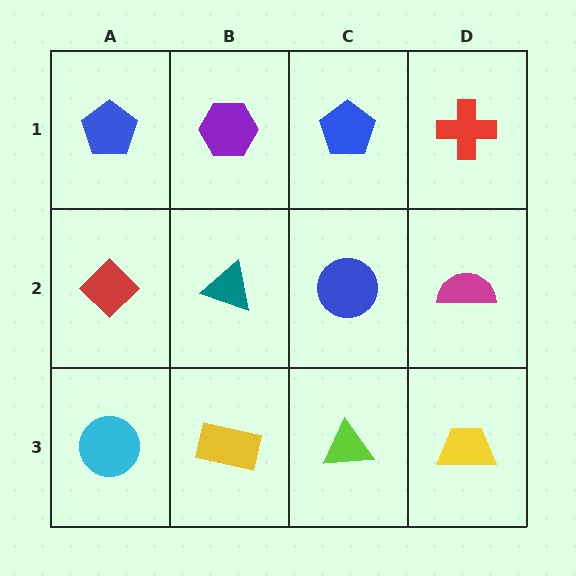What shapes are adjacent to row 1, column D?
A magenta semicircle (row 2, column D), a blue pentagon (row 1, column C).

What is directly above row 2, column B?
A purple hexagon.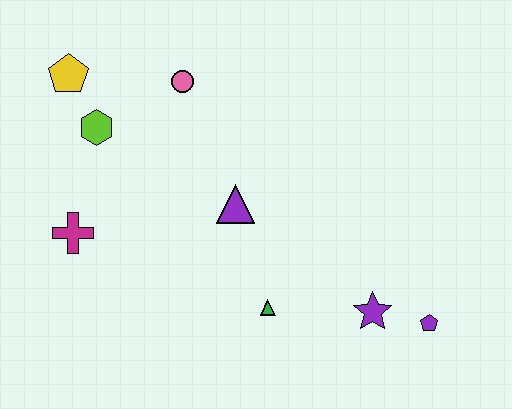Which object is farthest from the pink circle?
The purple pentagon is farthest from the pink circle.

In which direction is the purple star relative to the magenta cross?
The purple star is to the right of the magenta cross.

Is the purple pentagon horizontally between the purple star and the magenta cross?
No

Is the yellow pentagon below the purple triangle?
No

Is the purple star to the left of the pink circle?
No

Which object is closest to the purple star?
The purple pentagon is closest to the purple star.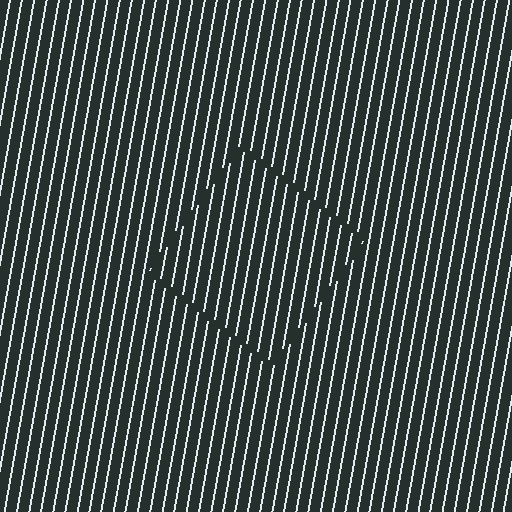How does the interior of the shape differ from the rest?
The interior of the shape contains the same grating, shifted by half a period — the contour is defined by the phase discontinuity where line-ends from the inner and outer gratings abut.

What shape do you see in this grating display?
An illusory square. The interior of the shape contains the same grating, shifted by half a period — the contour is defined by the phase discontinuity where line-ends from the inner and outer gratings abut.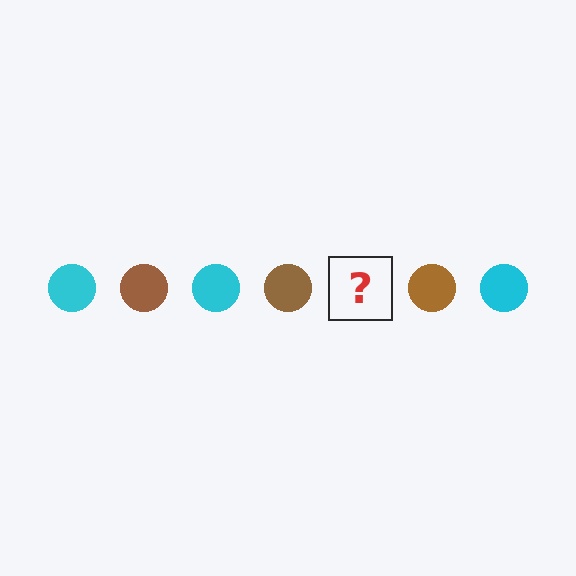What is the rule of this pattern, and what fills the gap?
The rule is that the pattern cycles through cyan, brown circles. The gap should be filled with a cyan circle.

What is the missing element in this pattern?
The missing element is a cyan circle.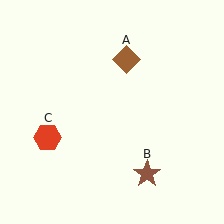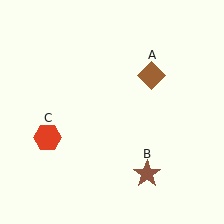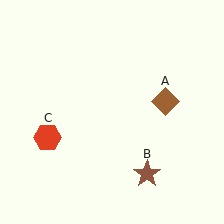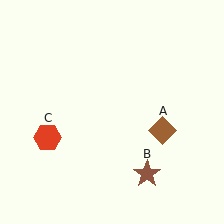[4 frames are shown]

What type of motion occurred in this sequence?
The brown diamond (object A) rotated clockwise around the center of the scene.